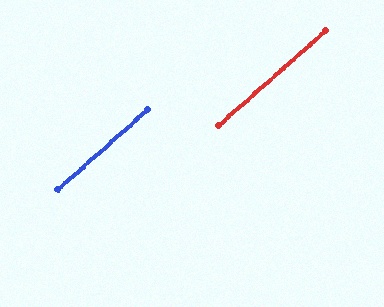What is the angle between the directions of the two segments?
Approximately 0 degrees.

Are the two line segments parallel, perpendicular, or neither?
Parallel — their directions differ by only 0.3°.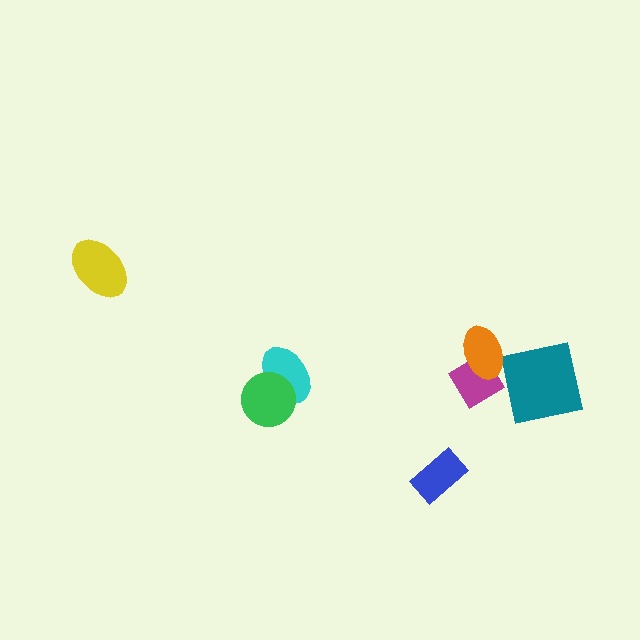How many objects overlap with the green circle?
1 object overlaps with the green circle.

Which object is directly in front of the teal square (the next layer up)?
The magenta diamond is directly in front of the teal square.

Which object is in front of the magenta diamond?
The orange ellipse is in front of the magenta diamond.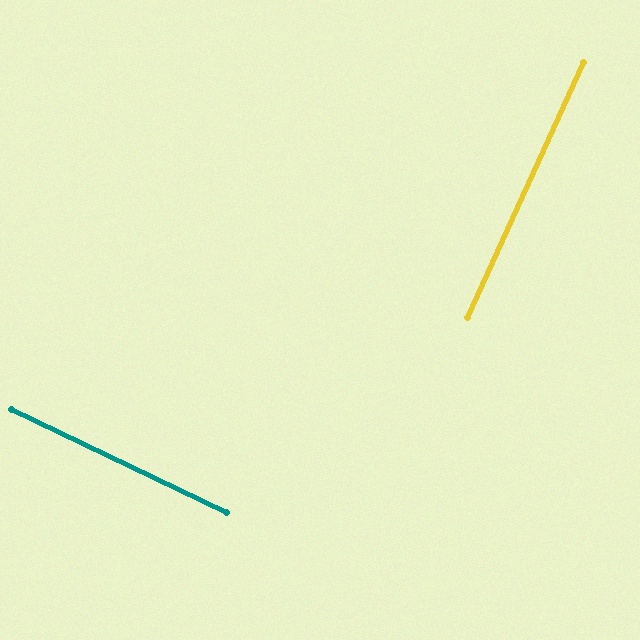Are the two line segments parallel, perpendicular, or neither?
Perpendicular — they meet at approximately 89°.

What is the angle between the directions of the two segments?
Approximately 89 degrees.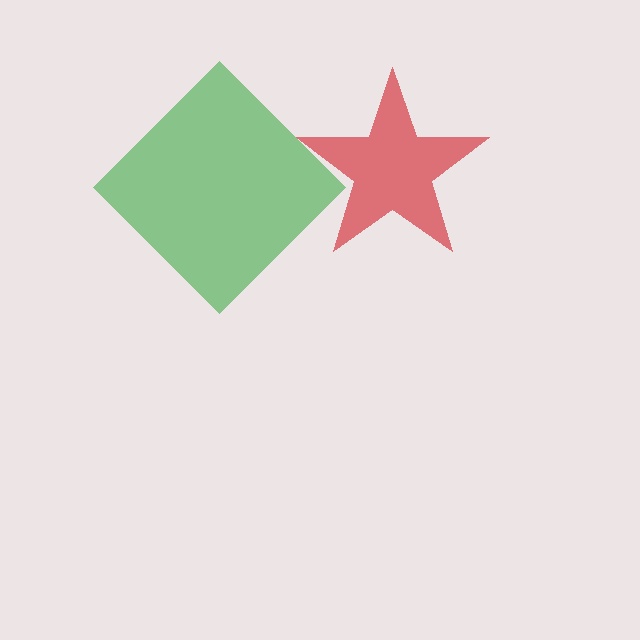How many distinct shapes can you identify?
There are 2 distinct shapes: a green diamond, a red star.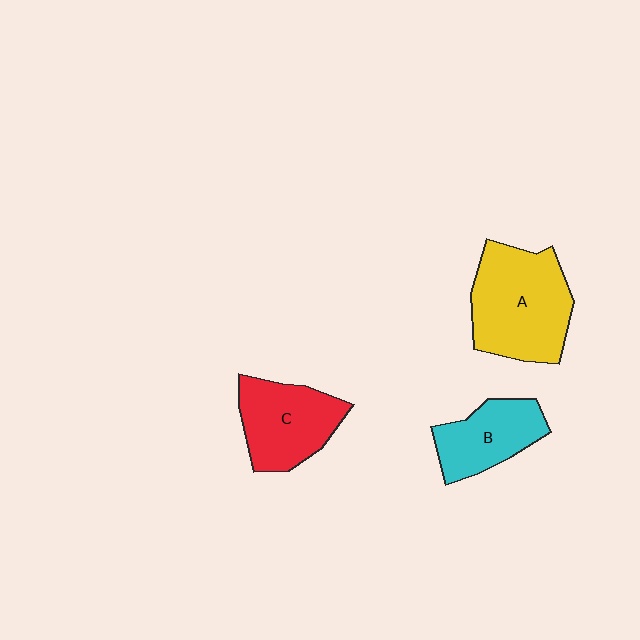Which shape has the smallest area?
Shape B (cyan).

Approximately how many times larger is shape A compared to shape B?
Approximately 1.6 times.